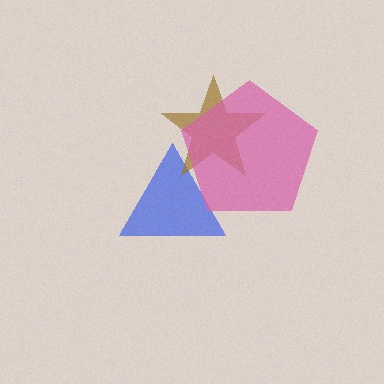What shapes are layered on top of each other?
The layered shapes are: a blue triangle, a brown star, a pink pentagon.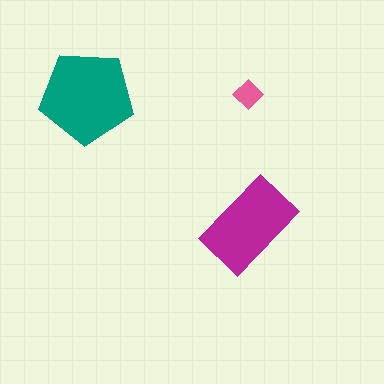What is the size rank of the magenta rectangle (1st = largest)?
2nd.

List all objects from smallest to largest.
The pink diamond, the magenta rectangle, the teal pentagon.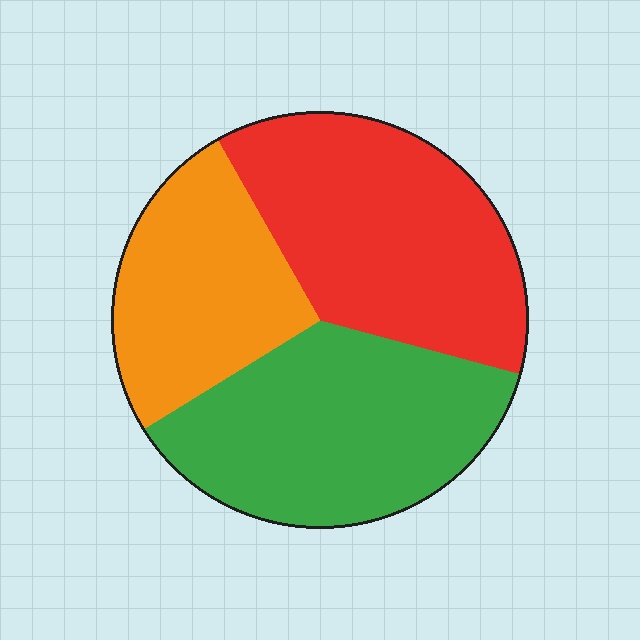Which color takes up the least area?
Orange, at roughly 25%.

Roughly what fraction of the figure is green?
Green covers around 35% of the figure.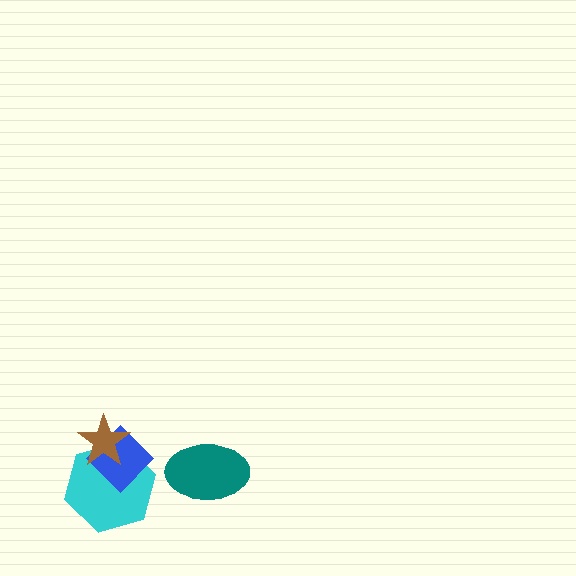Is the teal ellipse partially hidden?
No, no other shape covers it.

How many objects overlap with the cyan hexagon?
2 objects overlap with the cyan hexagon.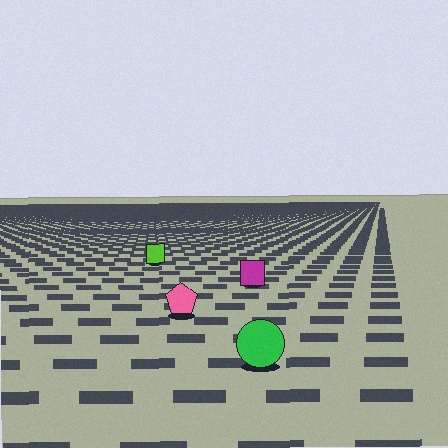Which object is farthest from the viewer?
The lime square is farthest from the viewer. It appears smaller and the ground texture around it is denser.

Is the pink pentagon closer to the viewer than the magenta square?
Yes. The pink pentagon is closer — you can tell from the texture gradient: the ground texture is coarser near it.